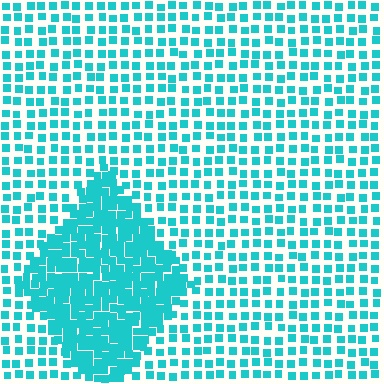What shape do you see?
I see a diamond.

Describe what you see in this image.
The image contains small cyan elements arranged at two different densities. A diamond-shaped region is visible where the elements are more densely packed than the surrounding area.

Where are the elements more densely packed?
The elements are more densely packed inside the diamond boundary.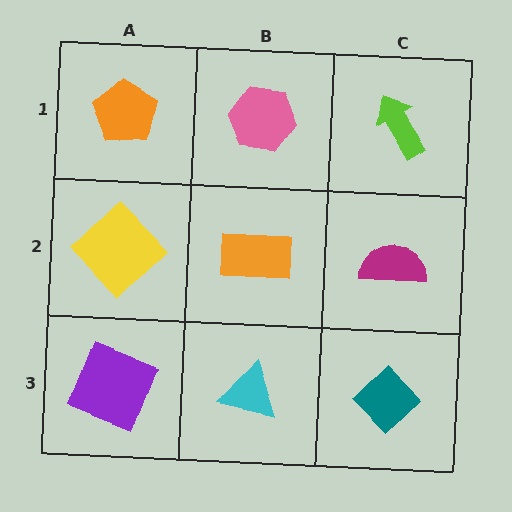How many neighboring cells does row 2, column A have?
3.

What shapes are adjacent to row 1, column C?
A magenta semicircle (row 2, column C), a pink hexagon (row 1, column B).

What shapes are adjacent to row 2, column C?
A lime arrow (row 1, column C), a teal diamond (row 3, column C), an orange rectangle (row 2, column B).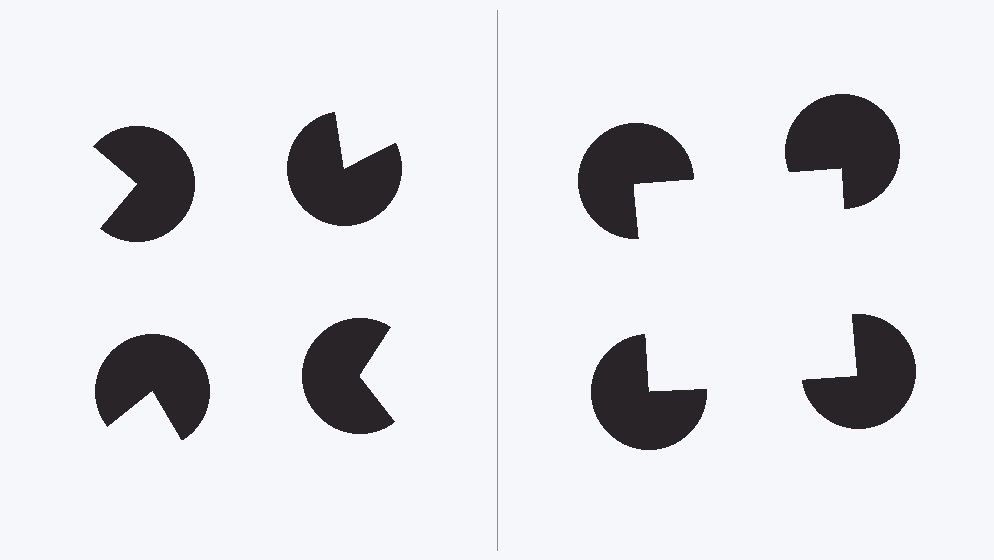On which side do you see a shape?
An illusory square appears on the right side. On the left side the wedge cuts are rotated, so no coherent shape forms.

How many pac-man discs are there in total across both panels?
8 — 4 on each side.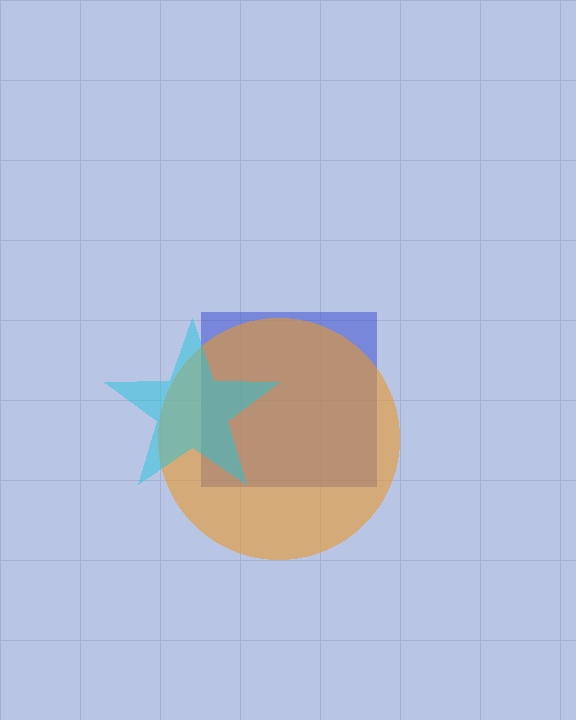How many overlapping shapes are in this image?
There are 3 overlapping shapes in the image.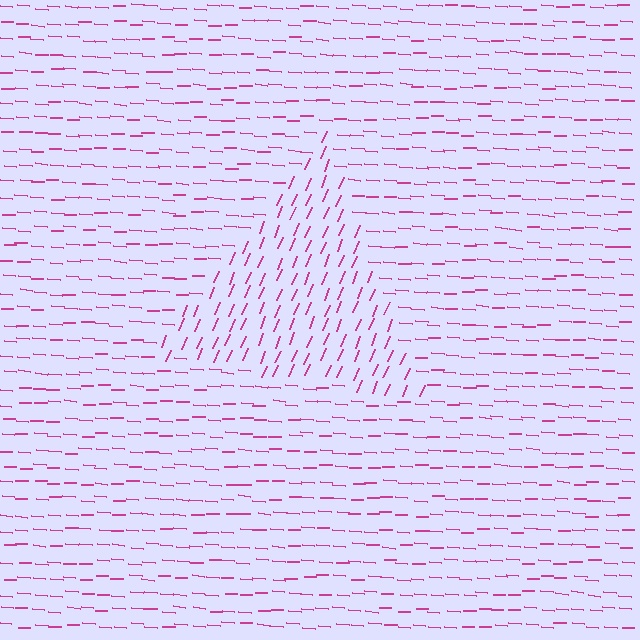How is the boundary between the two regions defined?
The boundary is defined purely by a change in line orientation (approximately 71 degrees difference). All lines are the same color and thickness.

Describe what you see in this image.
The image is filled with small magenta line segments. A triangle region in the image has lines oriented differently from the surrounding lines, creating a visible texture boundary.